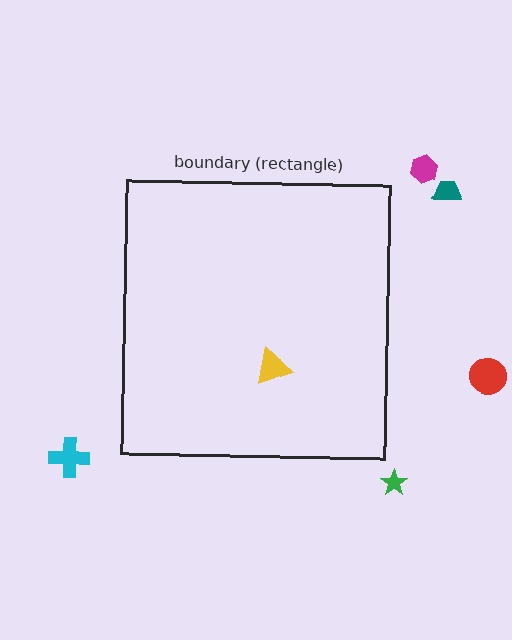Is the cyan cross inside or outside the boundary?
Outside.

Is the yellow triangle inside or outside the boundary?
Inside.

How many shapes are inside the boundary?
1 inside, 5 outside.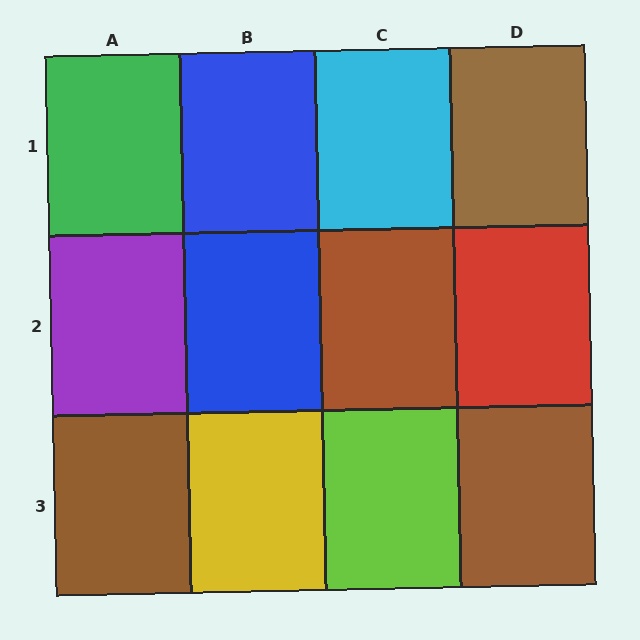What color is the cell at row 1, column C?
Cyan.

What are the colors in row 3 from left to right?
Brown, yellow, lime, brown.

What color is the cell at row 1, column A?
Green.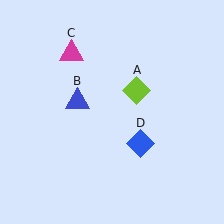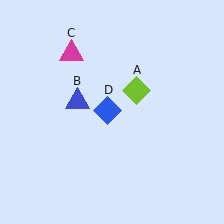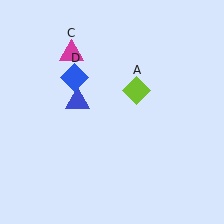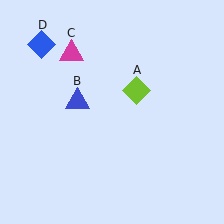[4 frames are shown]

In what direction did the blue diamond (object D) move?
The blue diamond (object D) moved up and to the left.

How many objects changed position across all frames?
1 object changed position: blue diamond (object D).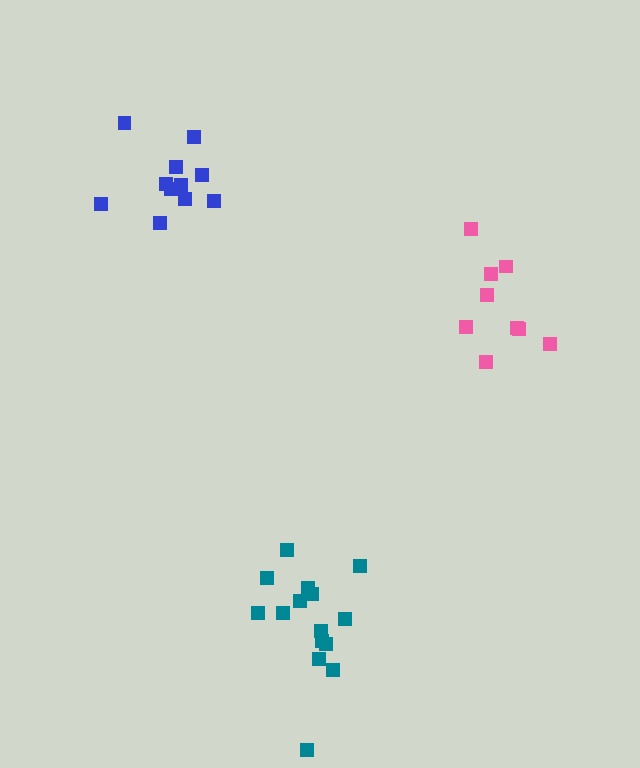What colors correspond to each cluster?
The clusters are colored: blue, pink, teal.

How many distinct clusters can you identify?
There are 3 distinct clusters.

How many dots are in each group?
Group 1: 11 dots, Group 2: 9 dots, Group 3: 15 dots (35 total).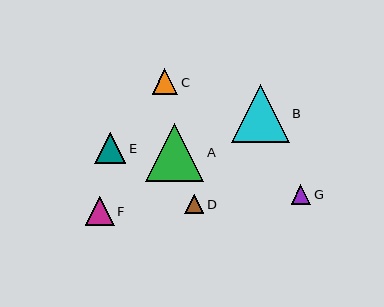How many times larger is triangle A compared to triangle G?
Triangle A is approximately 3.0 times the size of triangle G.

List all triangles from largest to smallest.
From largest to smallest: A, B, E, F, C, G, D.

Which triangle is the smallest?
Triangle D is the smallest with a size of approximately 19 pixels.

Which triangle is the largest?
Triangle A is the largest with a size of approximately 58 pixels.